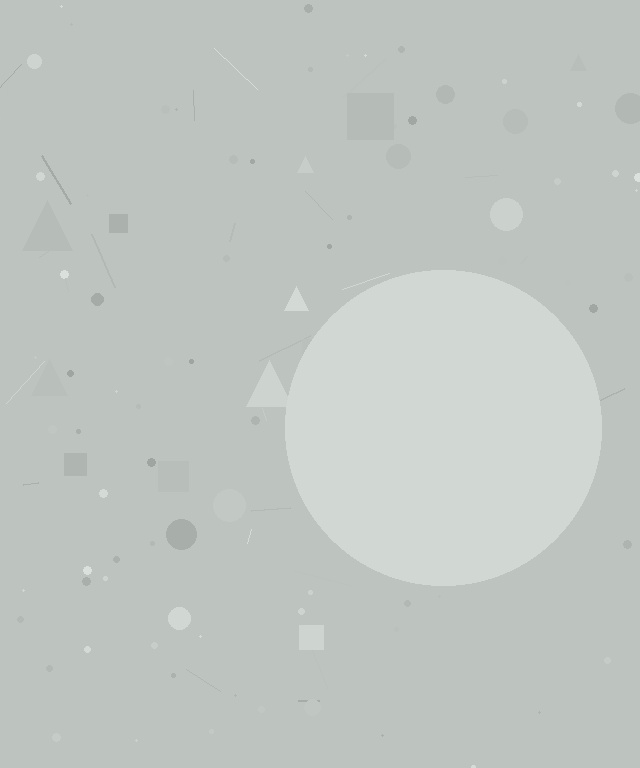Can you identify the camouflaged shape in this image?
The camouflaged shape is a circle.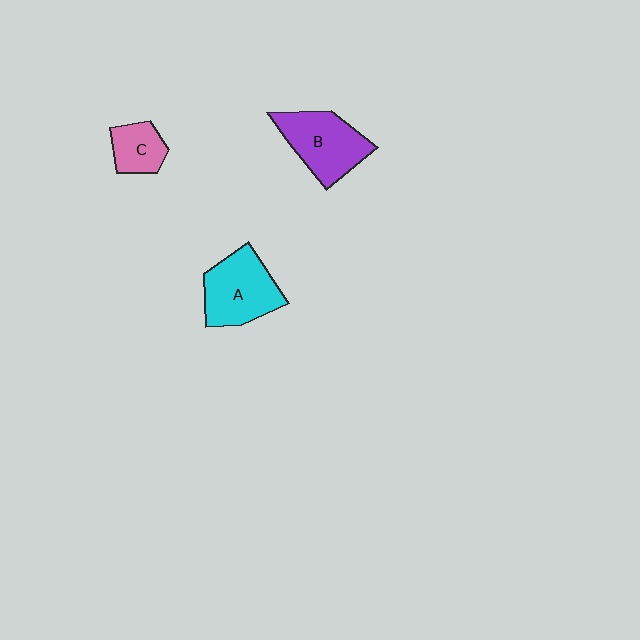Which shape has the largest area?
Shape A (cyan).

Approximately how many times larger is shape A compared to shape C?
Approximately 1.9 times.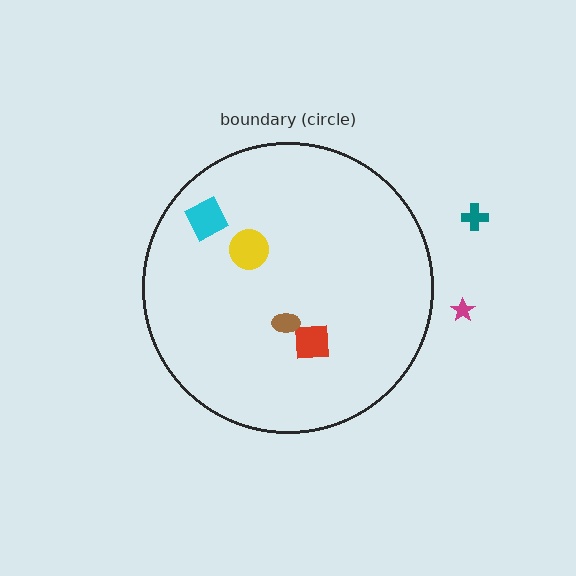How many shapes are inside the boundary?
4 inside, 2 outside.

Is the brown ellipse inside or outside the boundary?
Inside.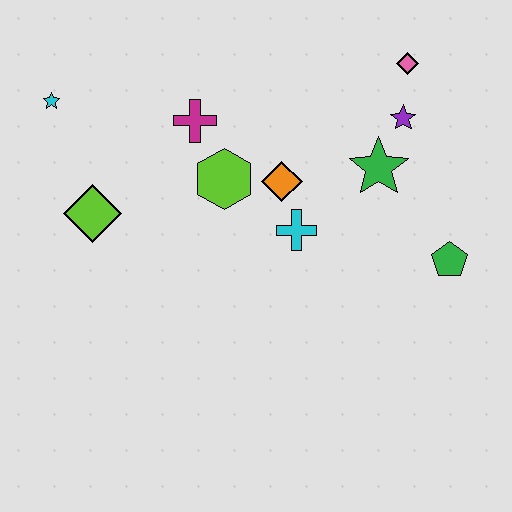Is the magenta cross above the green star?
Yes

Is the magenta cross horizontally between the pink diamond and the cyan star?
Yes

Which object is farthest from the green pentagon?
The cyan star is farthest from the green pentagon.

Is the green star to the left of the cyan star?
No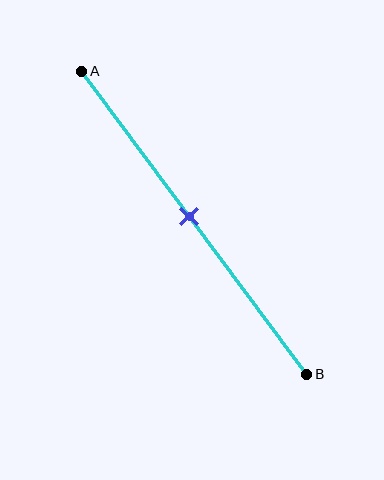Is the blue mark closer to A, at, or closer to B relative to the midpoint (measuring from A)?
The blue mark is approximately at the midpoint of segment AB.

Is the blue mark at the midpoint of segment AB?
Yes, the mark is approximately at the midpoint.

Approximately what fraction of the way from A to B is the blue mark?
The blue mark is approximately 50% of the way from A to B.